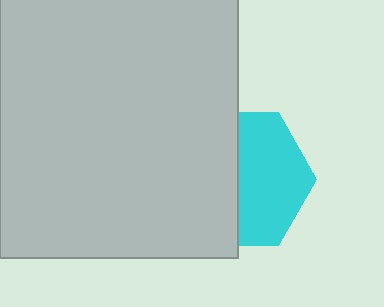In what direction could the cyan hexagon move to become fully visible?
The cyan hexagon could move right. That would shift it out from behind the light gray rectangle entirely.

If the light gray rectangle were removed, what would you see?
You would see the complete cyan hexagon.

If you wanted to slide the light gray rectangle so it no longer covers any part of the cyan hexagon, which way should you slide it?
Slide it left — that is the most direct way to separate the two shapes.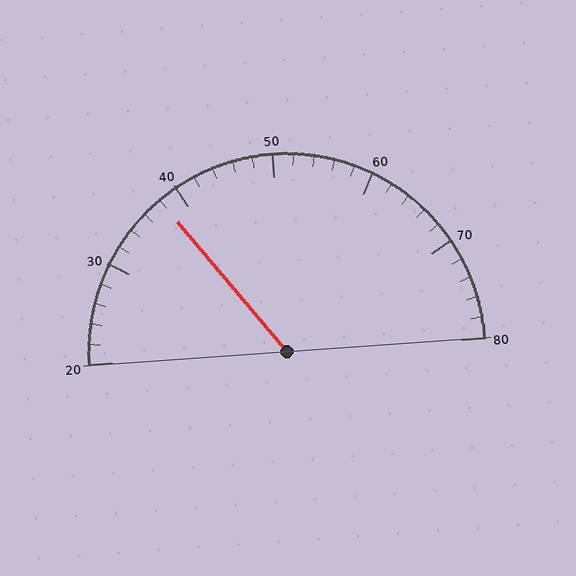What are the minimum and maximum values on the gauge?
The gauge ranges from 20 to 80.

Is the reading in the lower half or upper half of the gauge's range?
The reading is in the lower half of the range (20 to 80).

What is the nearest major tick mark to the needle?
The nearest major tick mark is 40.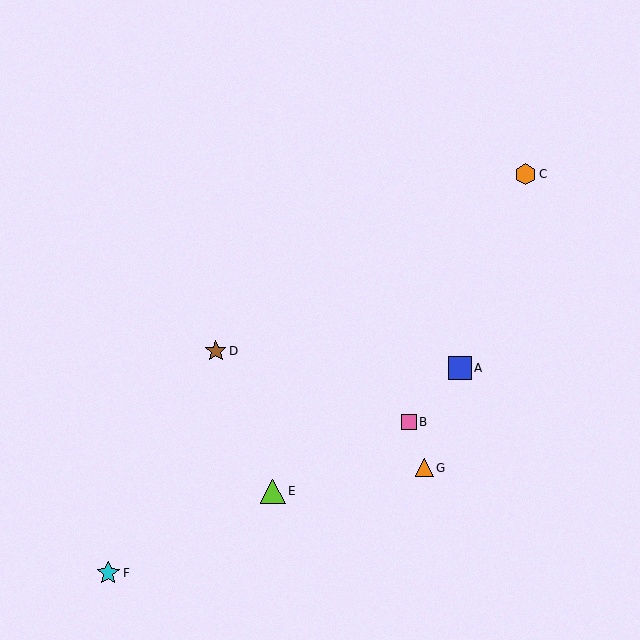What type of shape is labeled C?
Shape C is an orange hexagon.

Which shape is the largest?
The lime triangle (labeled E) is the largest.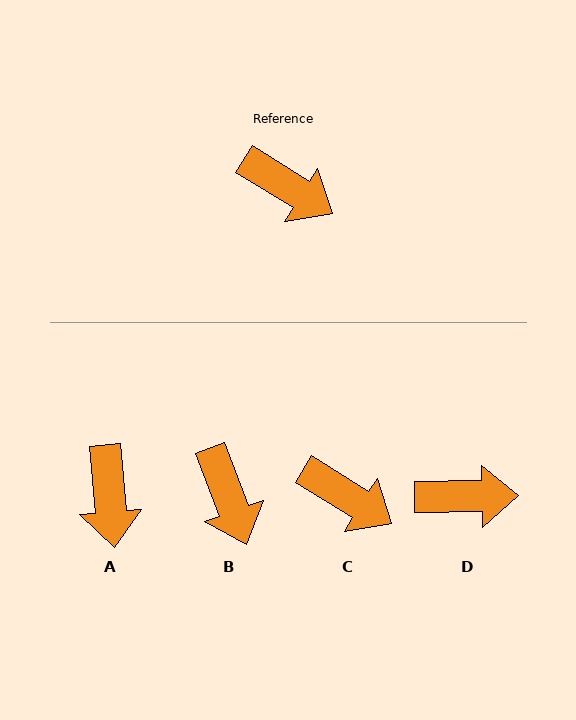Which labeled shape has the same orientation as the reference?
C.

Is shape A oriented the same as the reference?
No, it is off by about 53 degrees.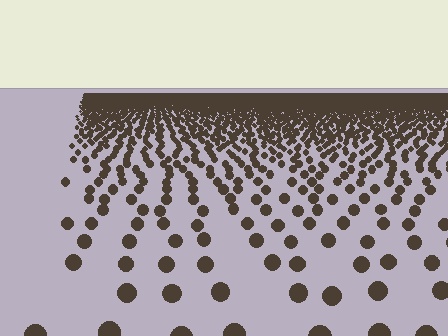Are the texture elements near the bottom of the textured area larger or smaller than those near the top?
Larger. Near the bottom, elements are closer to the viewer and appear at a bigger on-screen size.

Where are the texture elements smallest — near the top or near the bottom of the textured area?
Near the top.